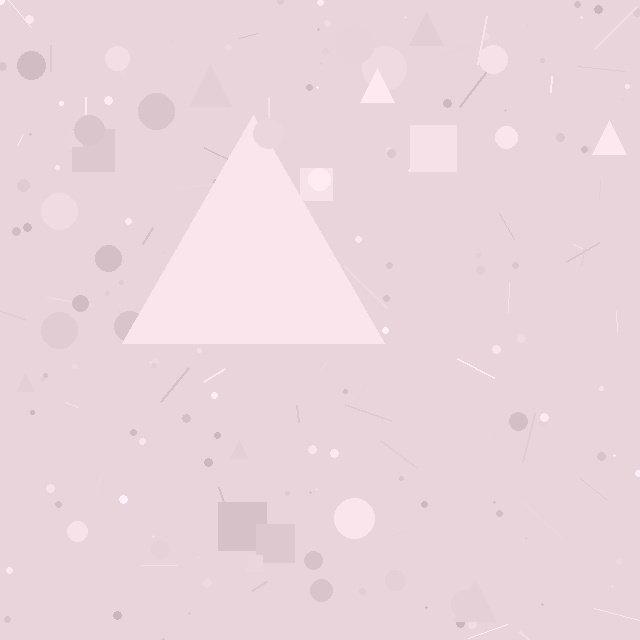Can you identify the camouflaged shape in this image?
The camouflaged shape is a triangle.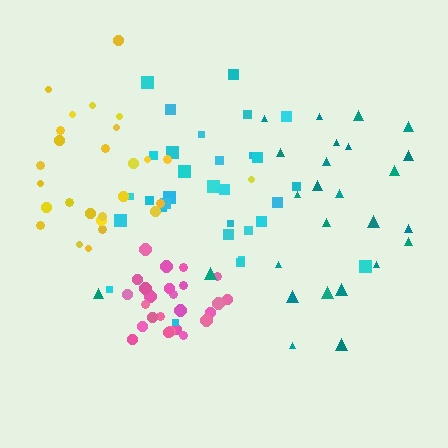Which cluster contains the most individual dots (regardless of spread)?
Cyan (32).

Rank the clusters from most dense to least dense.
pink, cyan, yellow, teal.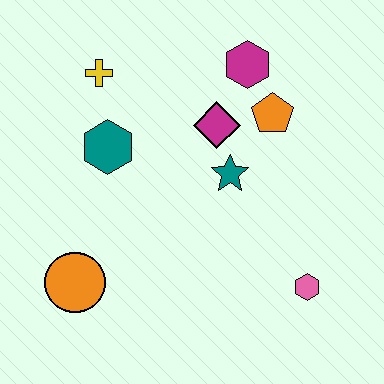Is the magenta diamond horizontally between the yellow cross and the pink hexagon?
Yes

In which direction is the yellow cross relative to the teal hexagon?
The yellow cross is above the teal hexagon.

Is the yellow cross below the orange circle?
No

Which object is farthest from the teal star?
The orange circle is farthest from the teal star.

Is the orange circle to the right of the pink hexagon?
No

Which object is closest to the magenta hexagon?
The orange pentagon is closest to the magenta hexagon.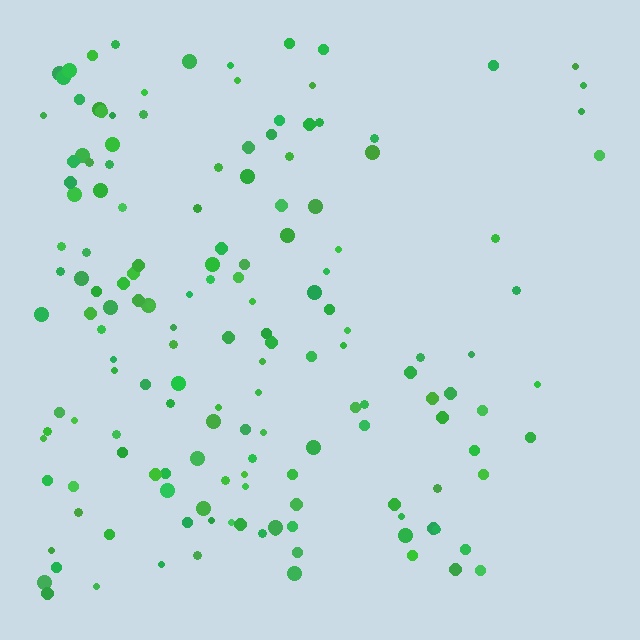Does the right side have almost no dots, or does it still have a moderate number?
Still a moderate number, just noticeably fewer than the left.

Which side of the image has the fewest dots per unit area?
The right.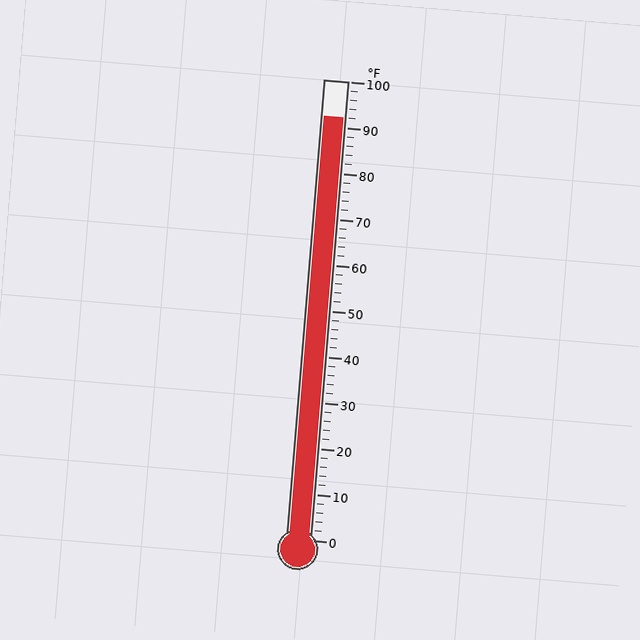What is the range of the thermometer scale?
The thermometer scale ranges from 0°F to 100°F.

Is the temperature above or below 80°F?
The temperature is above 80°F.